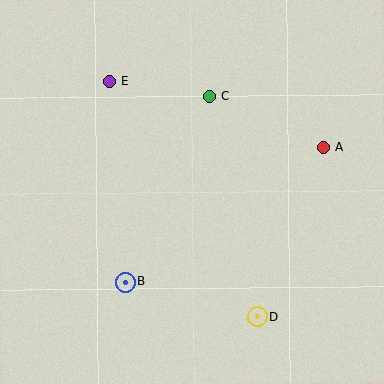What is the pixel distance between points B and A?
The distance between B and A is 239 pixels.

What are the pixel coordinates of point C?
Point C is at (210, 96).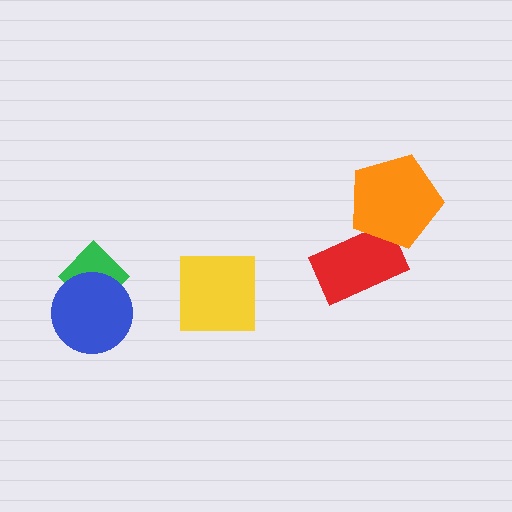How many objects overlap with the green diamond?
1 object overlaps with the green diamond.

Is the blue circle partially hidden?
No, no other shape covers it.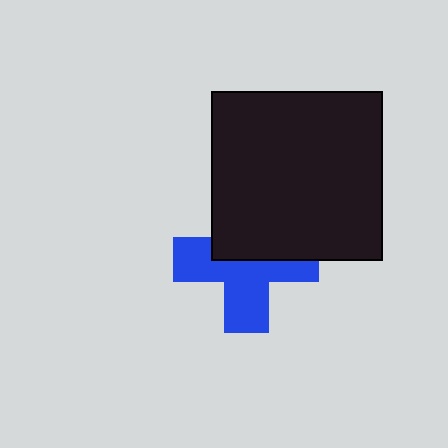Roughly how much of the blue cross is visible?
About half of it is visible (roughly 56%).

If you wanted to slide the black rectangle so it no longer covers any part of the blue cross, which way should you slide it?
Slide it up — that is the most direct way to separate the two shapes.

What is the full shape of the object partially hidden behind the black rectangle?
The partially hidden object is a blue cross.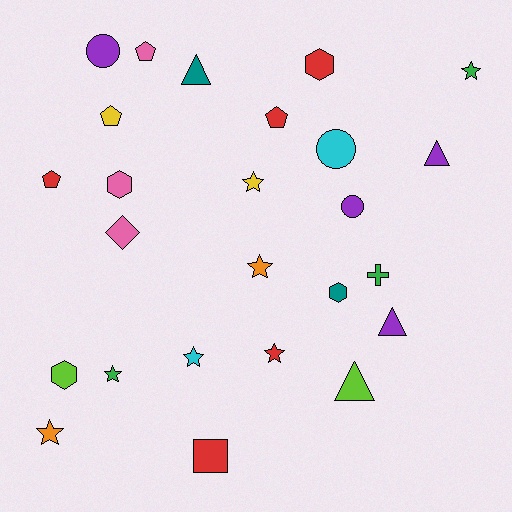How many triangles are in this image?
There are 4 triangles.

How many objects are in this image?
There are 25 objects.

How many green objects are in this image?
There are 3 green objects.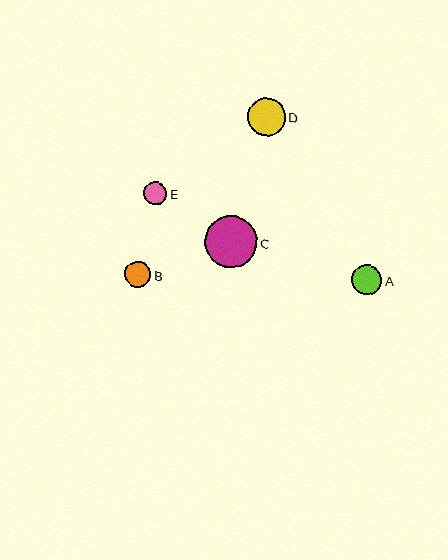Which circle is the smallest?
Circle E is the smallest with a size of approximately 23 pixels.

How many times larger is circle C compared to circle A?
Circle C is approximately 1.7 times the size of circle A.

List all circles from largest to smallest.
From largest to smallest: C, D, A, B, E.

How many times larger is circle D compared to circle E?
Circle D is approximately 1.7 times the size of circle E.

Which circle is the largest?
Circle C is the largest with a size of approximately 52 pixels.